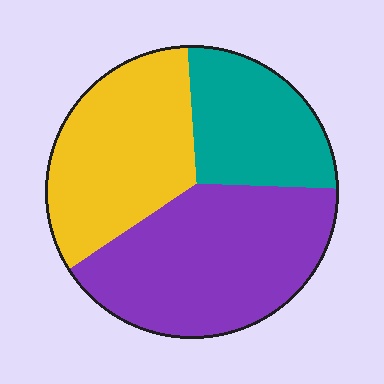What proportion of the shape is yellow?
Yellow covers 33% of the shape.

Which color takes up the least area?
Teal, at roughly 25%.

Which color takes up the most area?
Purple, at roughly 45%.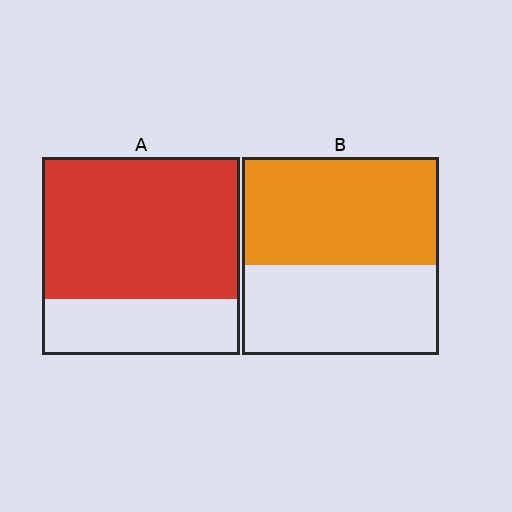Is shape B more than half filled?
Yes.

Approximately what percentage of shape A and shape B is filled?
A is approximately 70% and B is approximately 55%.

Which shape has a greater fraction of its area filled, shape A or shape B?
Shape A.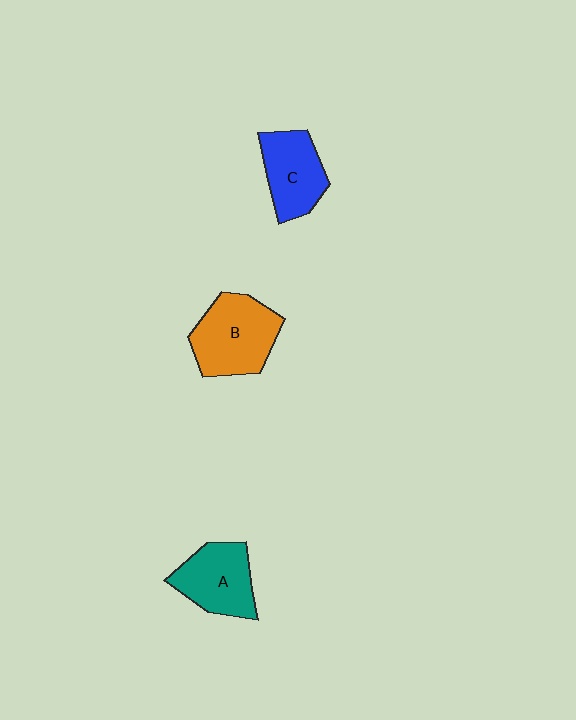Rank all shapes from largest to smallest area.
From largest to smallest: B (orange), A (teal), C (blue).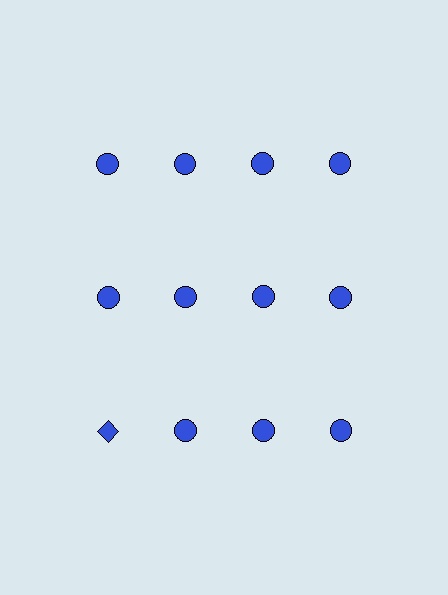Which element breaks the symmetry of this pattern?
The blue diamond in the third row, leftmost column breaks the symmetry. All other shapes are blue circles.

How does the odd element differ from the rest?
It has a different shape: diamond instead of circle.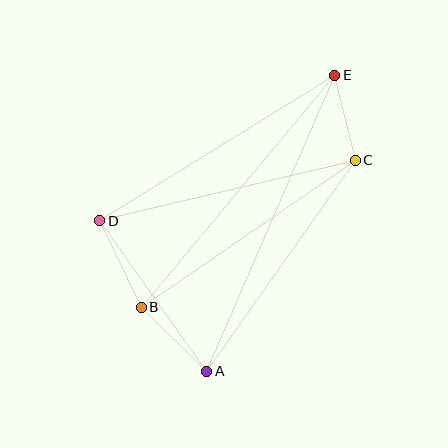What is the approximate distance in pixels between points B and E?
The distance between B and E is approximately 302 pixels.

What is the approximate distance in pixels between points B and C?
The distance between B and C is approximately 260 pixels.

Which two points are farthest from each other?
Points A and E are farthest from each other.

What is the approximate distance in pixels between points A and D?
The distance between A and D is approximately 185 pixels.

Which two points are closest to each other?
Points C and E are closest to each other.